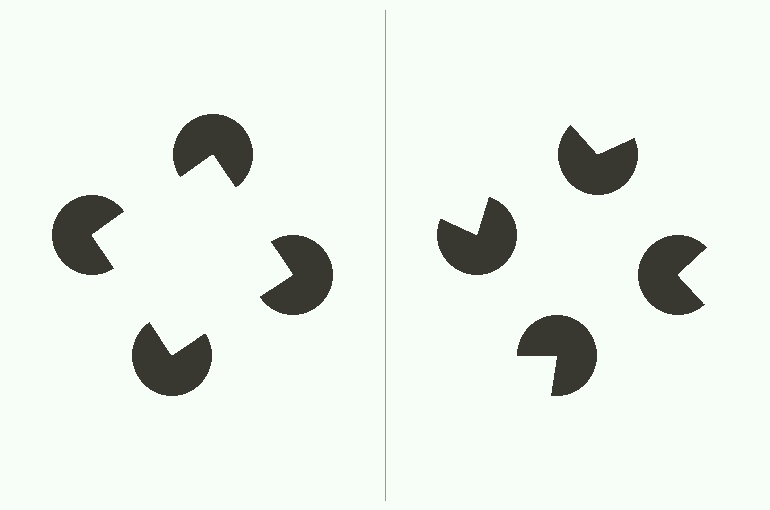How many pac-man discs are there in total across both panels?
8 — 4 on each side.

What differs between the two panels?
The pac-man discs are positioned identically on both sides; only the wedge orientations differ. On the left they align to a square; on the right they are misaligned.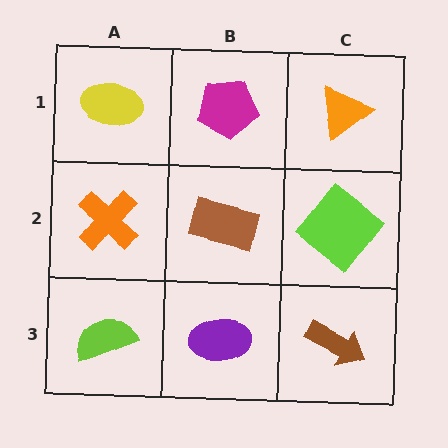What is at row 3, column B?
A purple ellipse.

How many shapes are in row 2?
3 shapes.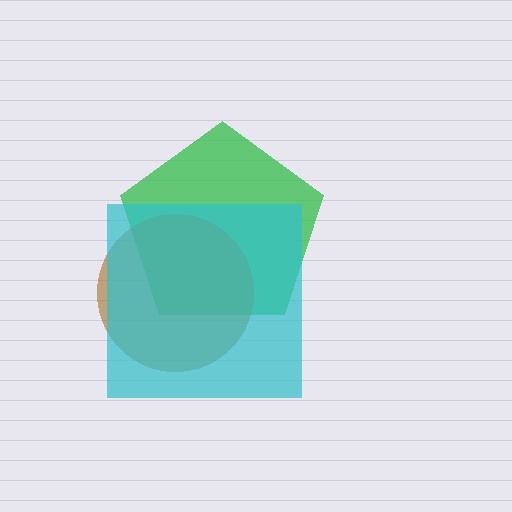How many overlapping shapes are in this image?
There are 3 overlapping shapes in the image.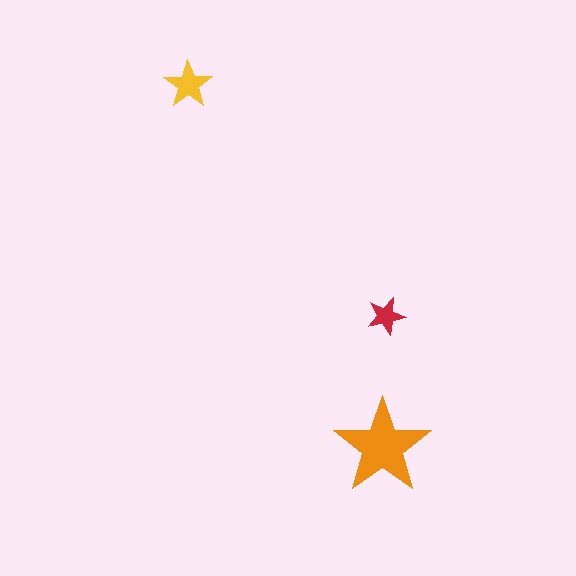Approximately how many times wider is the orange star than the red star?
About 2.5 times wider.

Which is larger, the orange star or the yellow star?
The orange one.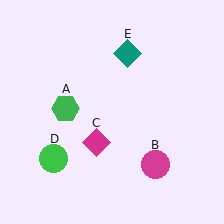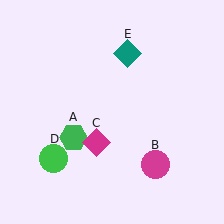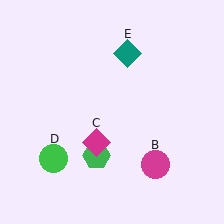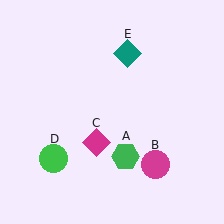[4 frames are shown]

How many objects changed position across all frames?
1 object changed position: green hexagon (object A).